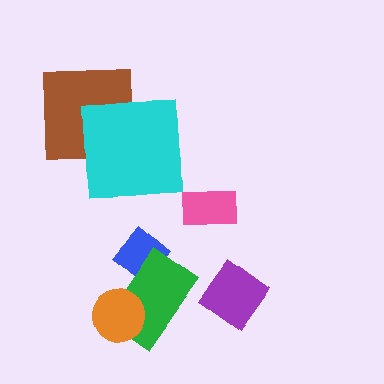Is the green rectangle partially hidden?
Yes, it is partially covered by another shape.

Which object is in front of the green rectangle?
The orange circle is in front of the green rectangle.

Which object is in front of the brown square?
The cyan square is in front of the brown square.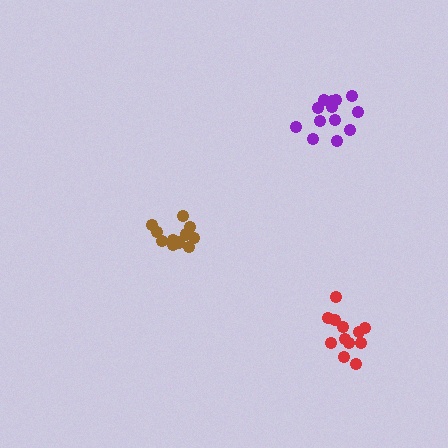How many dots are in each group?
Group 1: 11 dots, Group 2: 12 dots, Group 3: 13 dots (36 total).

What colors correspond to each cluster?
The clusters are colored: brown, red, purple.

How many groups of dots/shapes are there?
There are 3 groups.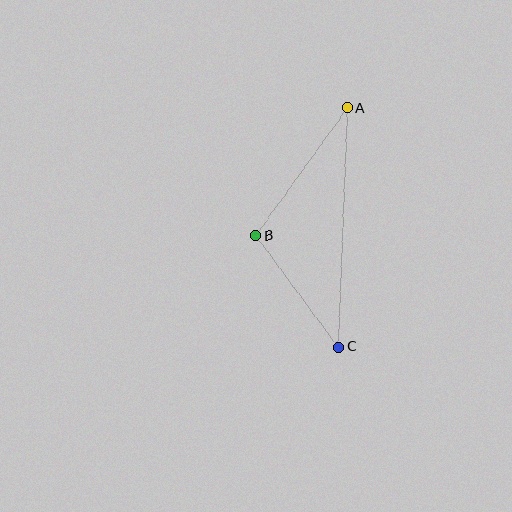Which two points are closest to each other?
Points B and C are closest to each other.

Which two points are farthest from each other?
Points A and C are farthest from each other.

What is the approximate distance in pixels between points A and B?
The distance between A and B is approximately 157 pixels.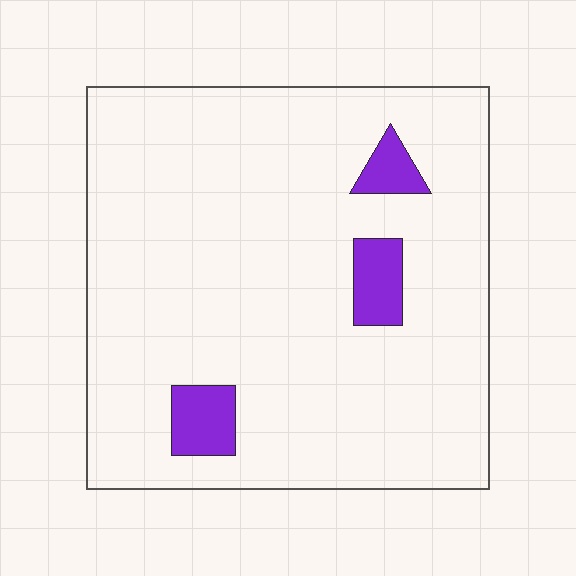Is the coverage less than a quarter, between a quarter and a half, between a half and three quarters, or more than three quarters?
Less than a quarter.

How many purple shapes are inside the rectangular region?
3.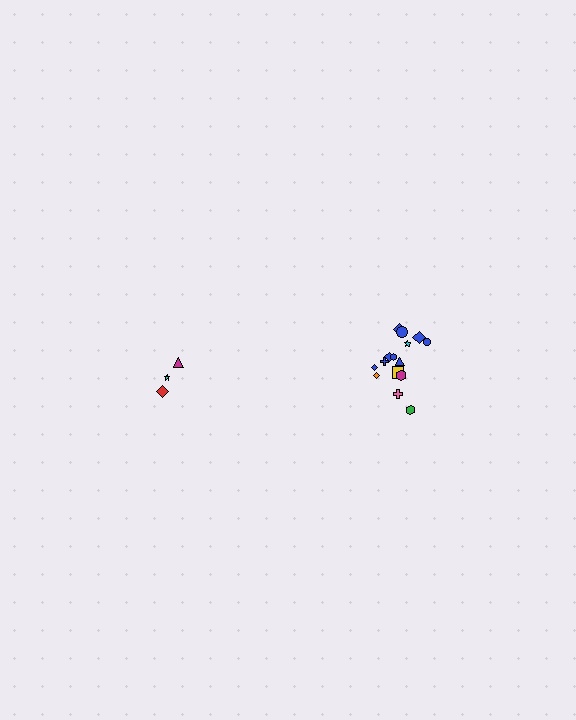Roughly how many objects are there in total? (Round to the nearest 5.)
Roughly 20 objects in total.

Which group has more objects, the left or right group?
The right group.